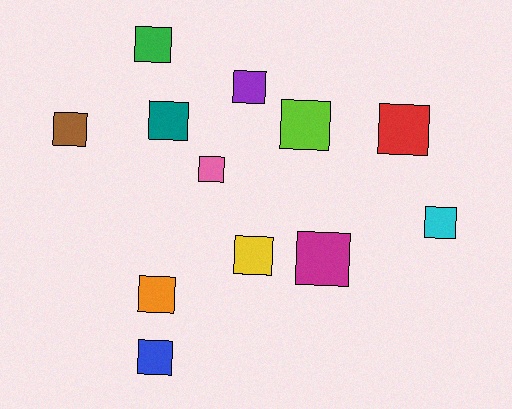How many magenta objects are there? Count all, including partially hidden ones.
There is 1 magenta object.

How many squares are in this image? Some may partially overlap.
There are 12 squares.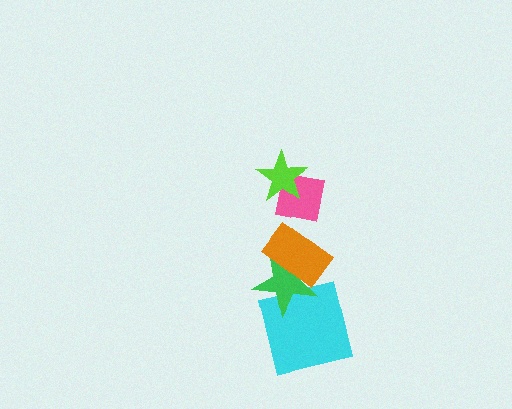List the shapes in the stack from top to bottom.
From top to bottom: the lime star, the pink square, the orange rectangle, the green star, the cyan square.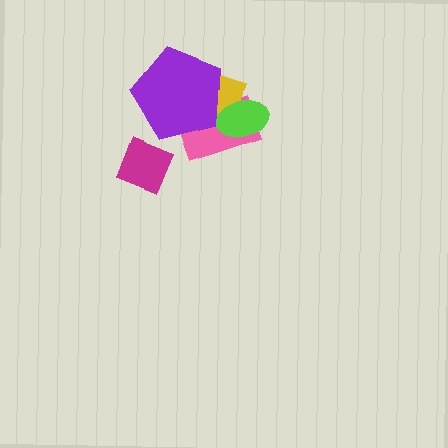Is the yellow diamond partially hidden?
Yes, it is partially covered by another shape.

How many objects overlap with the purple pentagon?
2 objects overlap with the purple pentagon.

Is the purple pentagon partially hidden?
No, no other shape covers it.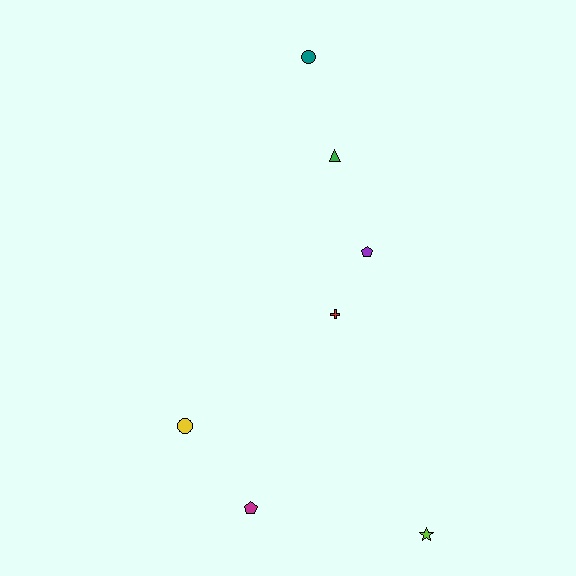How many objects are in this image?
There are 7 objects.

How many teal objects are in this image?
There is 1 teal object.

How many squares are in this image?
There are no squares.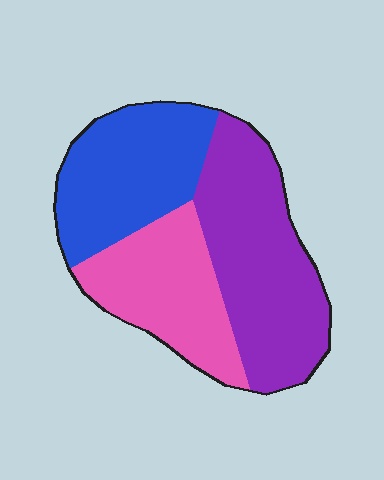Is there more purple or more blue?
Purple.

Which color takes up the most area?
Purple, at roughly 40%.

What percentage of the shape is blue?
Blue takes up about one third (1/3) of the shape.